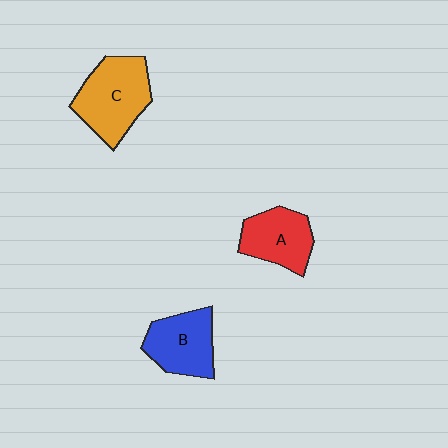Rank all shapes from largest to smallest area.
From largest to smallest: C (orange), B (blue), A (red).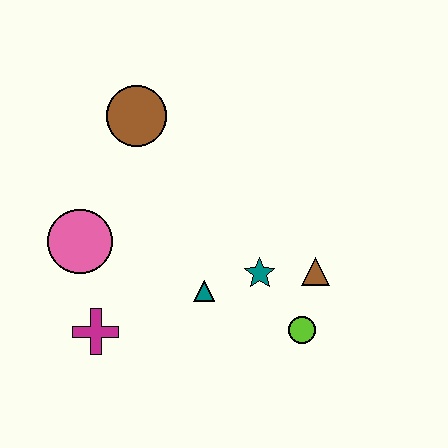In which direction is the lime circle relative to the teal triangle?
The lime circle is to the right of the teal triangle.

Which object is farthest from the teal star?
The brown circle is farthest from the teal star.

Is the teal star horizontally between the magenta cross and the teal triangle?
No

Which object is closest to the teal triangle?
The teal star is closest to the teal triangle.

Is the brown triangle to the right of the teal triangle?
Yes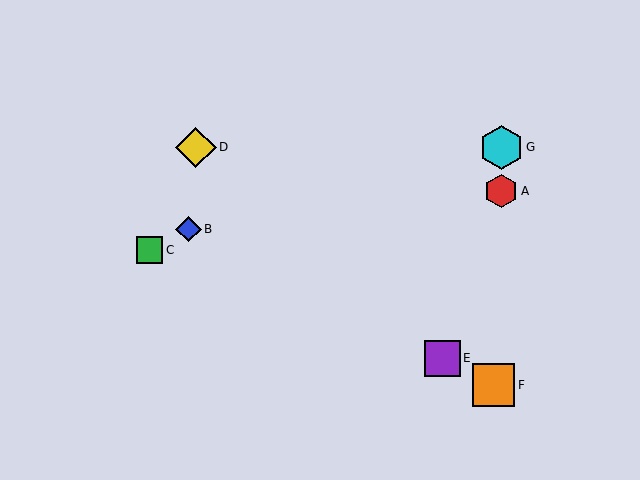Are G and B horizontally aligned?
No, G is at y≈148 and B is at y≈229.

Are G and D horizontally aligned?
Yes, both are at y≈148.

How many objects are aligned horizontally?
2 objects (D, G) are aligned horizontally.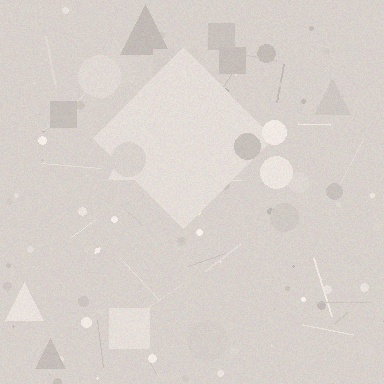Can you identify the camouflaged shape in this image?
The camouflaged shape is a diamond.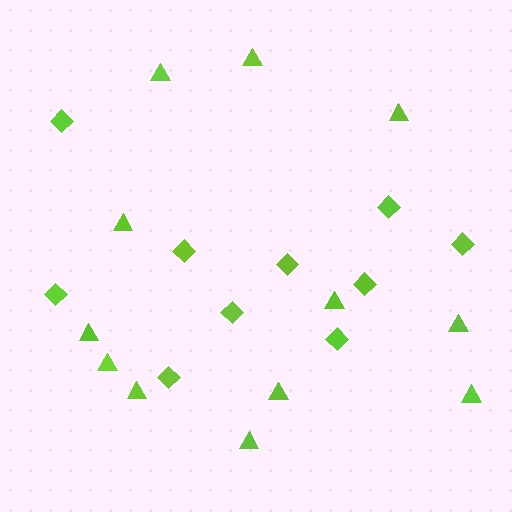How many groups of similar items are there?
There are 2 groups: one group of triangles (12) and one group of diamonds (10).